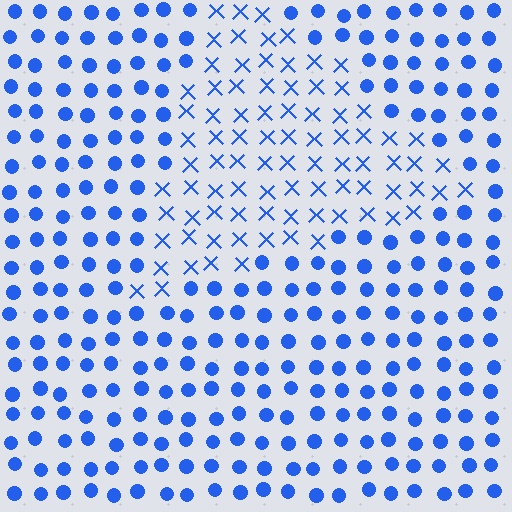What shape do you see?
I see a triangle.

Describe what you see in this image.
The image is filled with small blue elements arranged in a uniform grid. A triangle-shaped region contains X marks, while the surrounding area contains circles. The boundary is defined purely by the change in element shape.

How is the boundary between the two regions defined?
The boundary is defined by a change in element shape: X marks inside vs. circles outside. All elements share the same color and spacing.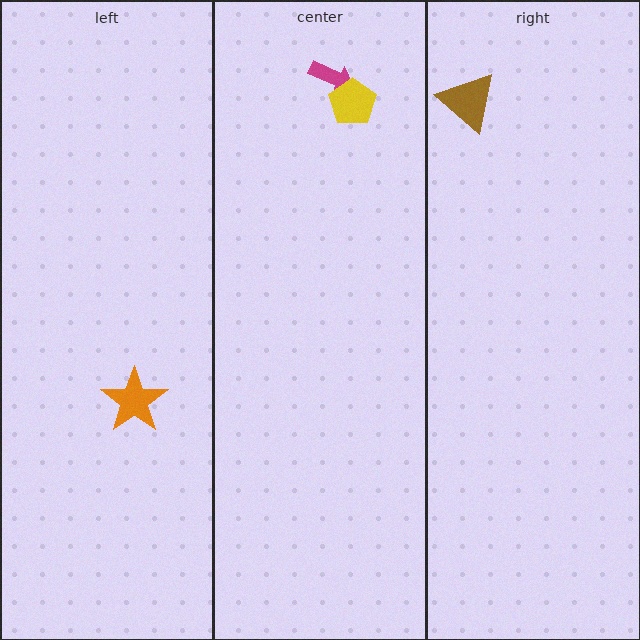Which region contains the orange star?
The left region.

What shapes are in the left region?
The orange star.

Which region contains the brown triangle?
The right region.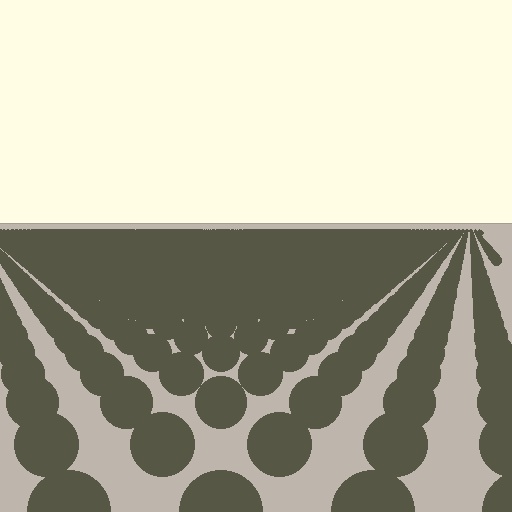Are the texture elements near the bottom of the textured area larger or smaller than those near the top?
Larger. Near the bottom, elements are closer to the viewer and appear at a bigger on-screen size.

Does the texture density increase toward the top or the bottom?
Density increases toward the top.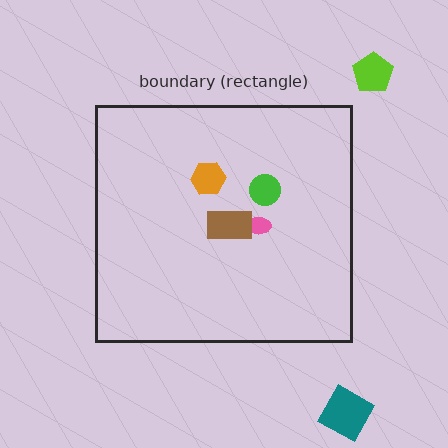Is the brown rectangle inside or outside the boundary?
Inside.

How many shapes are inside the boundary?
4 inside, 2 outside.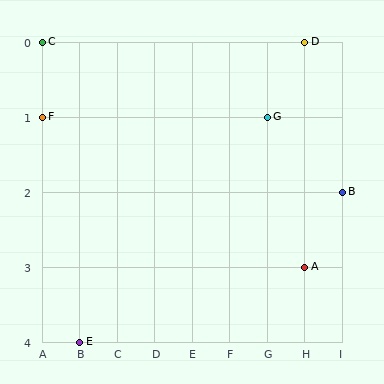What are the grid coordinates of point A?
Point A is at grid coordinates (H, 3).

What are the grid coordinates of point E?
Point E is at grid coordinates (B, 4).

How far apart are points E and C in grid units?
Points E and C are 1 column and 4 rows apart (about 4.1 grid units diagonally).